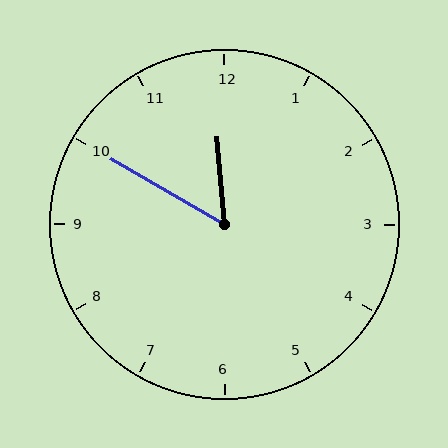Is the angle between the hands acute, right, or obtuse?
It is acute.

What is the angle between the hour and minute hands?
Approximately 55 degrees.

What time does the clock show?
11:50.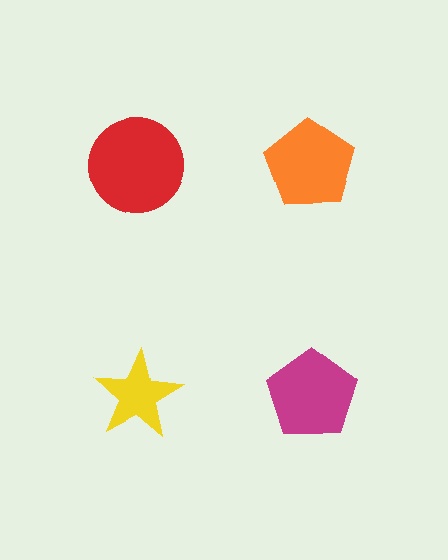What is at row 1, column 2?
An orange pentagon.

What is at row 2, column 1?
A yellow star.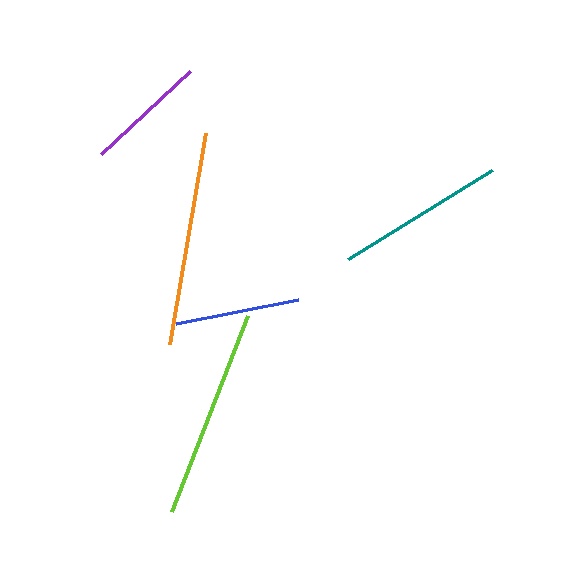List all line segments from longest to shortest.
From longest to shortest: orange, lime, teal, blue, purple.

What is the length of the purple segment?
The purple segment is approximately 122 pixels long.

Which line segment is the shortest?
The purple line is the shortest at approximately 122 pixels.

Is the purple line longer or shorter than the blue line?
The blue line is longer than the purple line.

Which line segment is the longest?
The orange line is the longest at approximately 214 pixels.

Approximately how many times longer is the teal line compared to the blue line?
The teal line is approximately 1.4 times the length of the blue line.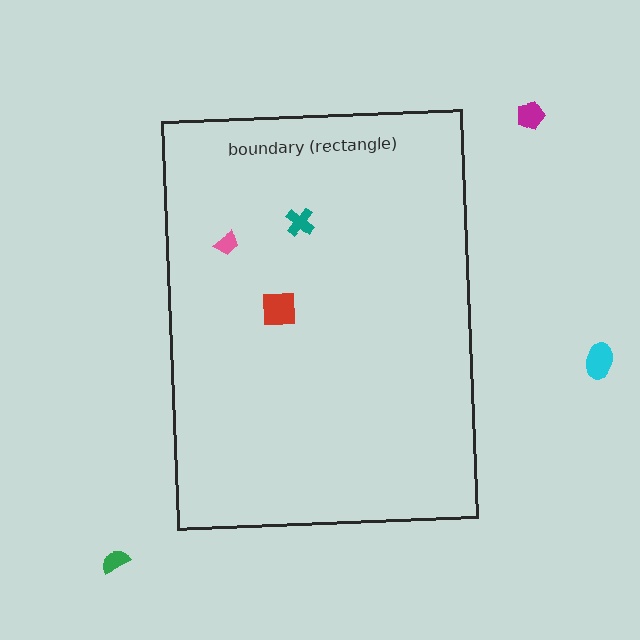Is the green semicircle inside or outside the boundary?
Outside.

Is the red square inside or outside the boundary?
Inside.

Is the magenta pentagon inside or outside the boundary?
Outside.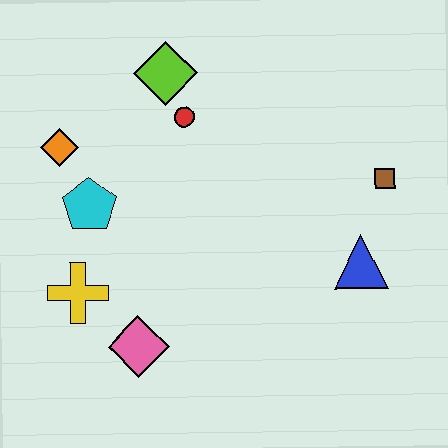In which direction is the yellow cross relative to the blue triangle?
The yellow cross is to the left of the blue triangle.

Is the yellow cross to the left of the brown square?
Yes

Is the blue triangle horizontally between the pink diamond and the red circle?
No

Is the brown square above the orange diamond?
No